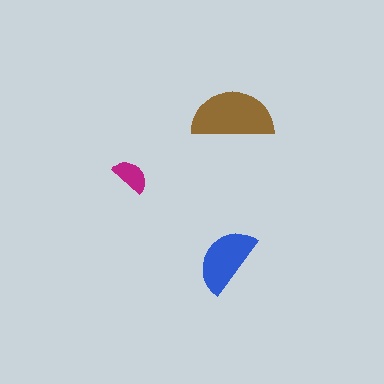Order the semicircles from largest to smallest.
the brown one, the blue one, the magenta one.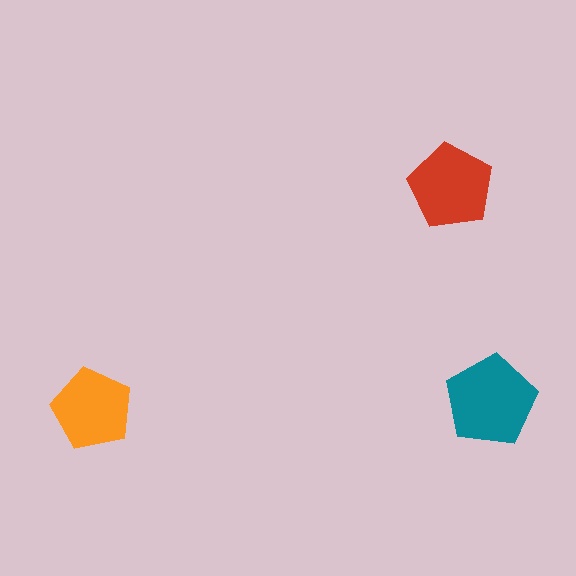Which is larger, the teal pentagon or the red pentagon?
The teal one.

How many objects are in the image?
There are 3 objects in the image.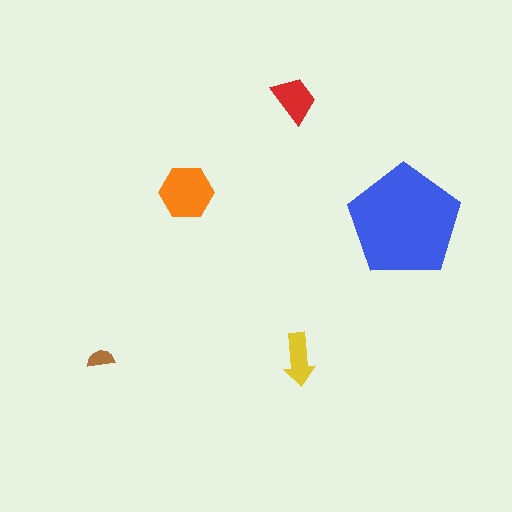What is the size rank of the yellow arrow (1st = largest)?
4th.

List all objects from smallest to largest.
The brown semicircle, the yellow arrow, the red trapezoid, the orange hexagon, the blue pentagon.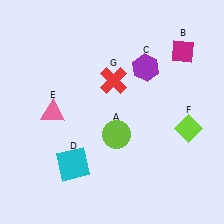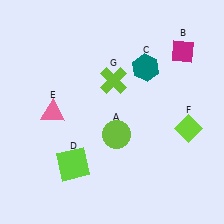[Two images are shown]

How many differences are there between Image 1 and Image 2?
There are 3 differences between the two images.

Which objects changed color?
C changed from purple to teal. D changed from cyan to lime. G changed from red to lime.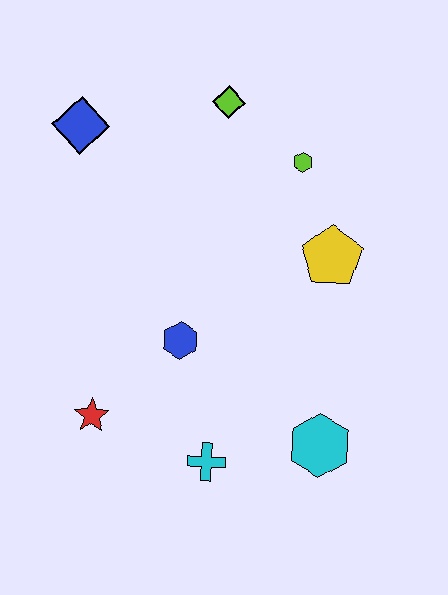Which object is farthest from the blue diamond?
The cyan hexagon is farthest from the blue diamond.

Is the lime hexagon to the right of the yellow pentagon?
No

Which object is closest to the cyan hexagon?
The cyan cross is closest to the cyan hexagon.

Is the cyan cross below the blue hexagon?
Yes